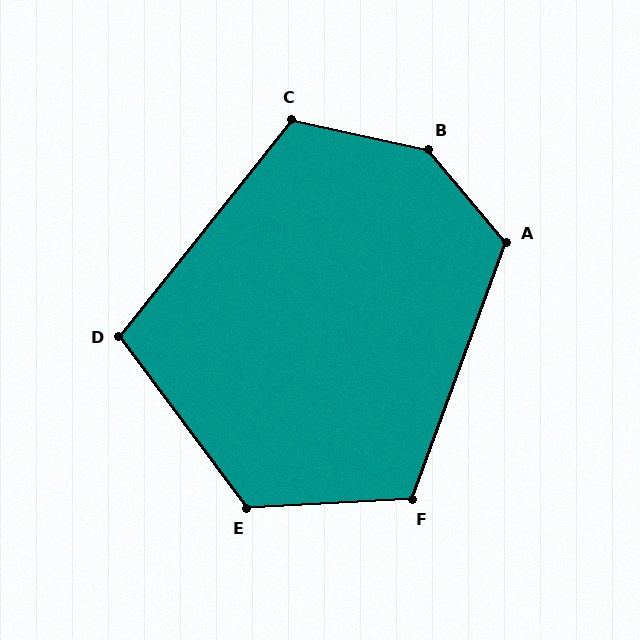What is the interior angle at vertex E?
Approximately 124 degrees (obtuse).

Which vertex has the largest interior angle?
B, at approximately 142 degrees.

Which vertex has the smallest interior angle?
D, at approximately 105 degrees.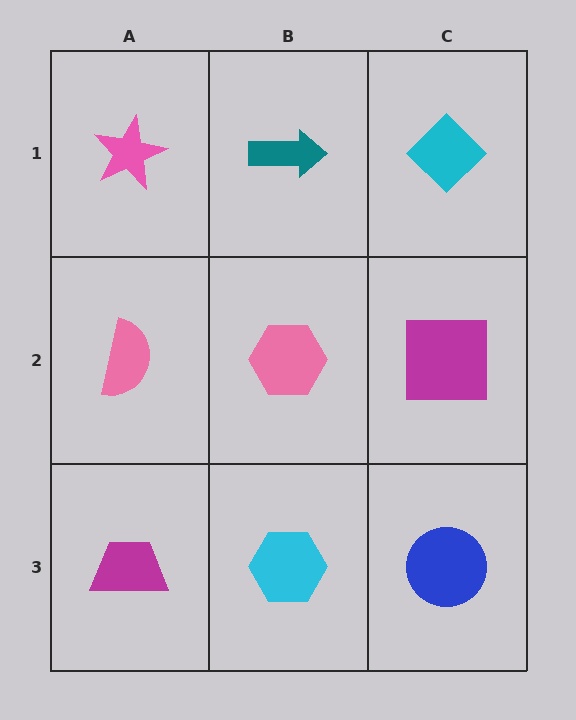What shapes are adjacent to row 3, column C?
A magenta square (row 2, column C), a cyan hexagon (row 3, column B).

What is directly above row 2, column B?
A teal arrow.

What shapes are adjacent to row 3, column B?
A pink hexagon (row 2, column B), a magenta trapezoid (row 3, column A), a blue circle (row 3, column C).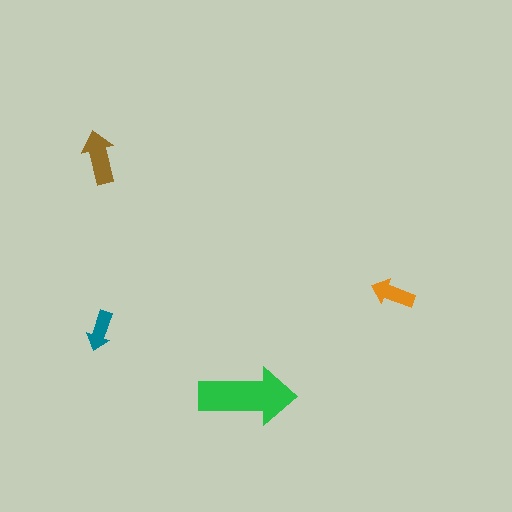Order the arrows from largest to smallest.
the green one, the brown one, the orange one, the teal one.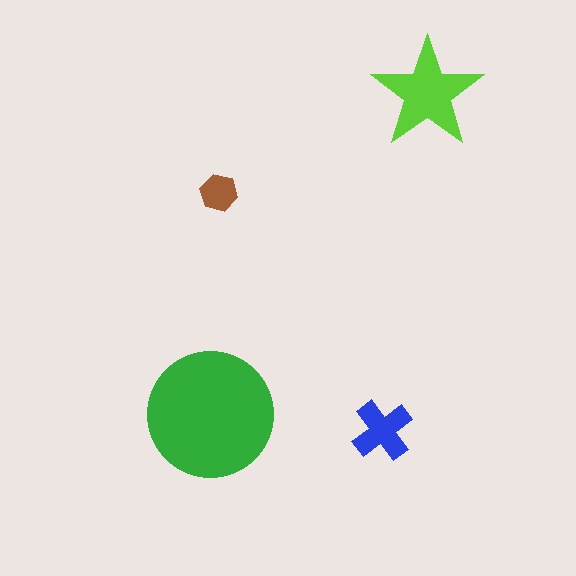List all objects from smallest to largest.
The brown hexagon, the blue cross, the lime star, the green circle.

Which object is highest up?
The lime star is topmost.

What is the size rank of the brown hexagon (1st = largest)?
4th.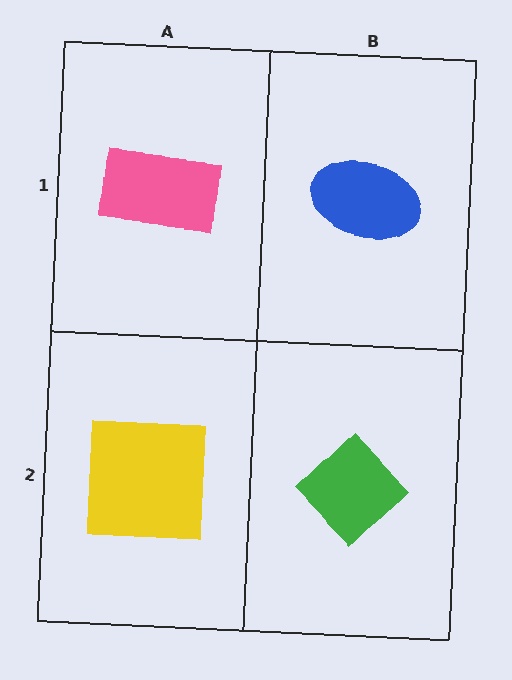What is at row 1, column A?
A pink rectangle.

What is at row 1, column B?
A blue ellipse.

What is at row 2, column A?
A yellow square.